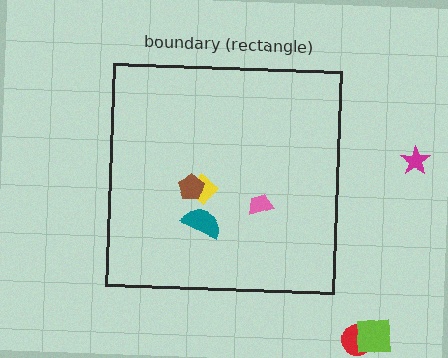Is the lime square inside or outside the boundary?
Outside.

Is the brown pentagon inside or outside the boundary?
Inside.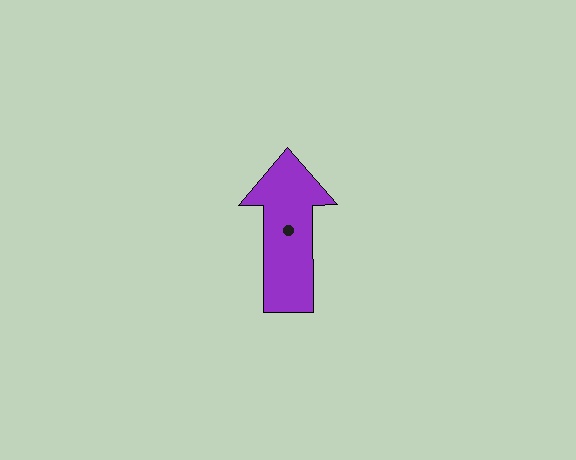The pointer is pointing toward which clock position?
Roughly 12 o'clock.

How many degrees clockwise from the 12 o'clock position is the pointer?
Approximately 360 degrees.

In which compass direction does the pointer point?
North.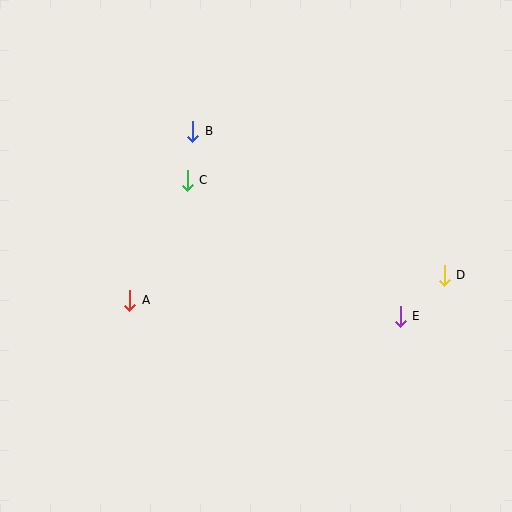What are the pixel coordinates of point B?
Point B is at (193, 131).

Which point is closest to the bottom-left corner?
Point A is closest to the bottom-left corner.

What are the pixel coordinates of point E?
Point E is at (400, 316).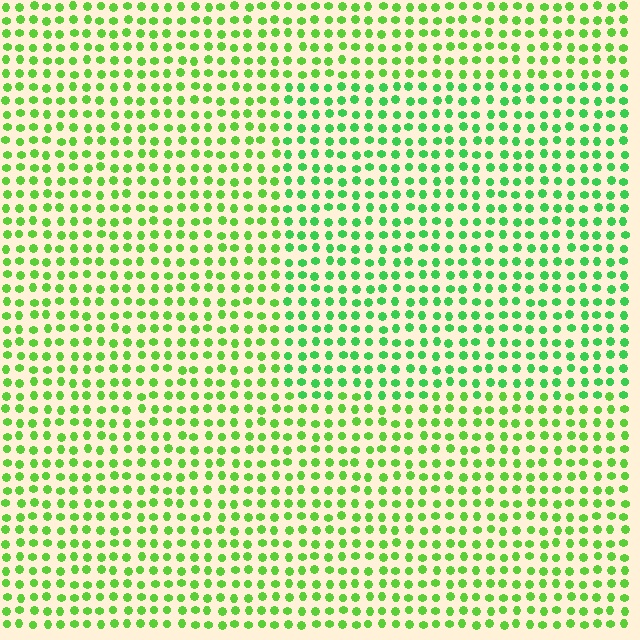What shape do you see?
I see a rectangle.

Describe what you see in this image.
The image is filled with small lime elements in a uniform arrangement. A rectangle-shaped region is visible where the elements are tinted to a slightly different hue, forming a subtle color boundary.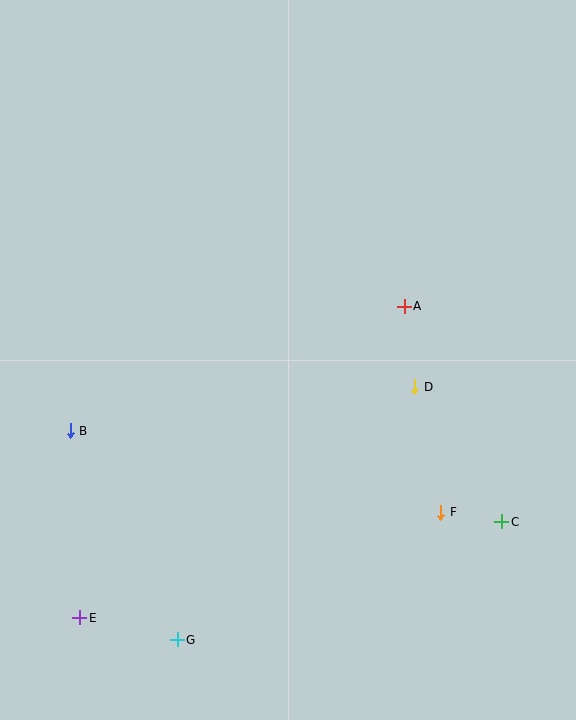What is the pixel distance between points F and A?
The distance between F and A is 209 pixels.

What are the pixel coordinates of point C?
Point C is at (502, 522).